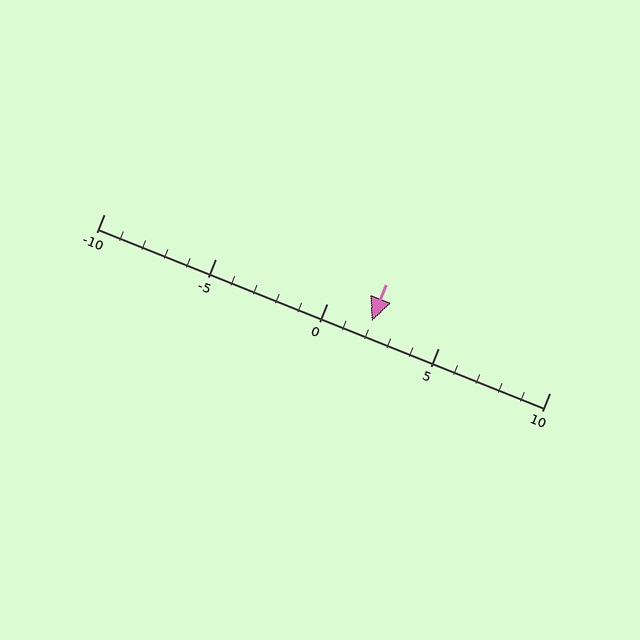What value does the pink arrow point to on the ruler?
The pink arrow points to approximately 2.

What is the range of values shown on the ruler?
The ruler shows values from -10 to 10.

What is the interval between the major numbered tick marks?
The major tick marks are spaced 5 units apart.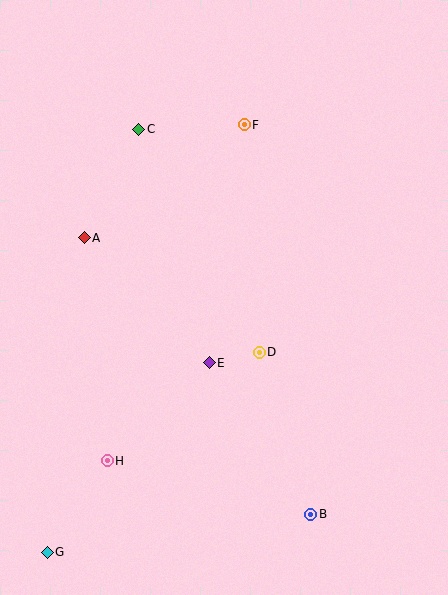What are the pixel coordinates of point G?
Point G is at (47, 552).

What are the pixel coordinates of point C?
Point C is at (139, 129).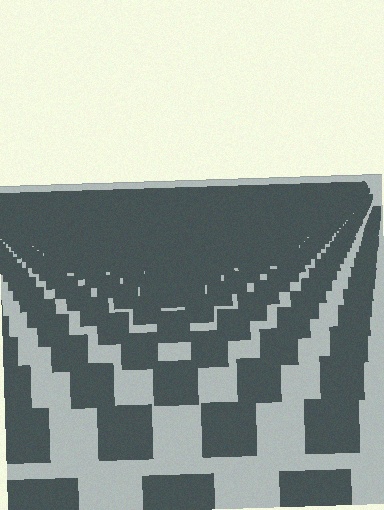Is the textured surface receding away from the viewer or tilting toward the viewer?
The surface is receding away from the viewer. Texture elements get smaller and denser toward the top.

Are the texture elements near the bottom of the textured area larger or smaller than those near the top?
Larger. Near the bottom, elements are closer to the viewer and appear at a bigger on-screen size.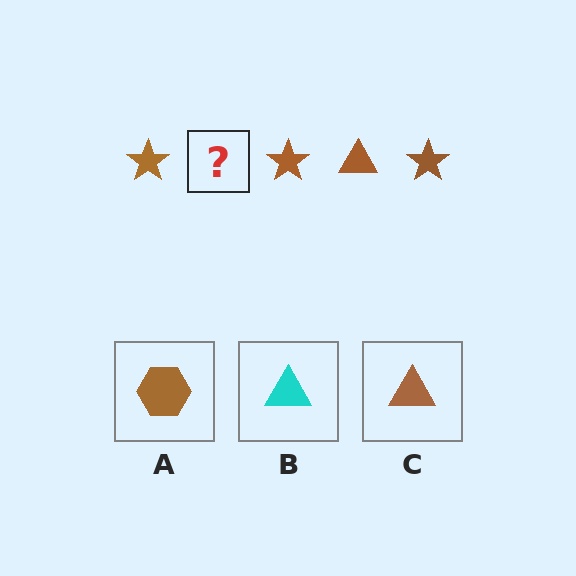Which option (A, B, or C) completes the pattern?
C.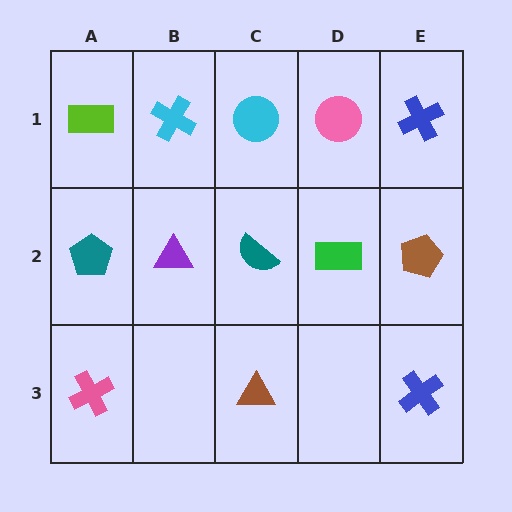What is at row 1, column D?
A pink circle.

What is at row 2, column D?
A green rectangle.